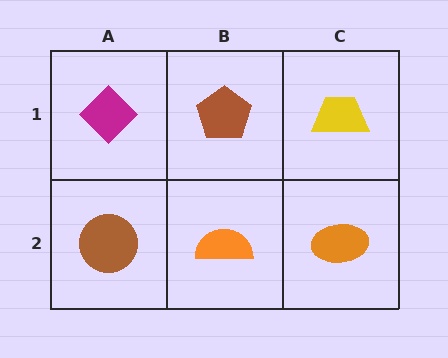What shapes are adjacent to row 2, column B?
A brown pentagon (row 1, column B), a brown circle (row 2, column A), an orange ellipse (row 2, column C).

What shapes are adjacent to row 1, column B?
An orange semicircle (row 2, column B), a magenta diamond (row 1, column A), a yellow trapezoid (row 1, column C).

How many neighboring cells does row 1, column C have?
2.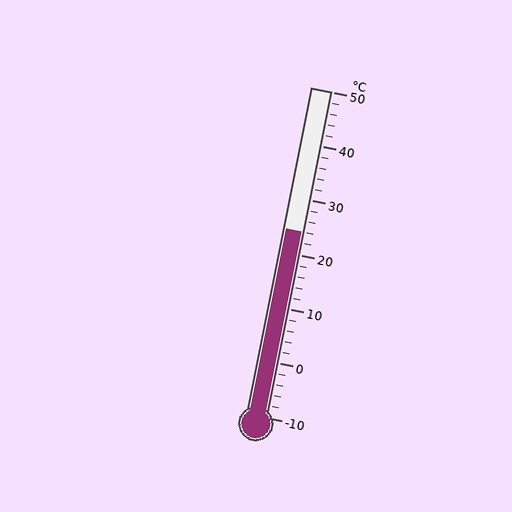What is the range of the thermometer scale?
The thermometer scale ranges from -10°C to 50°C.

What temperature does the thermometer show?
The thermometer shows approximately 24°C.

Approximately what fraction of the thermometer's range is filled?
The thermometer is filled to approximately 55% of its range.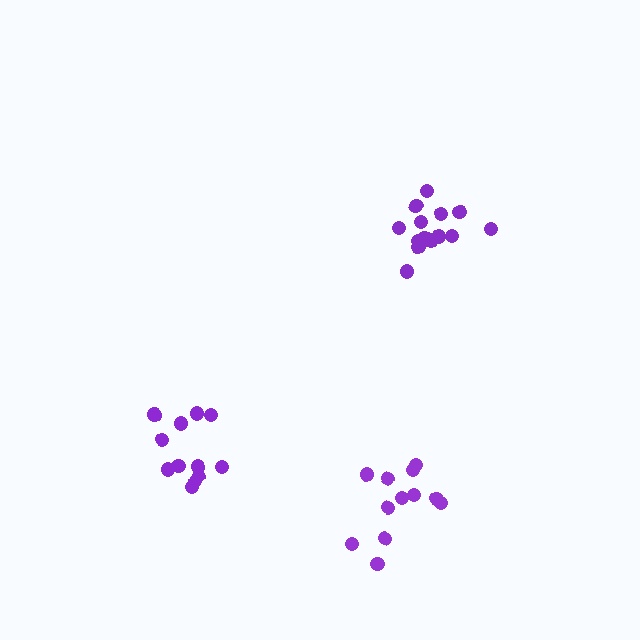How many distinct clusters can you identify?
There are 3 distinct clusters.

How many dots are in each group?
Group 1: 16 dots, Group 2: 12 dots, Group 3: 12 dots (40 total).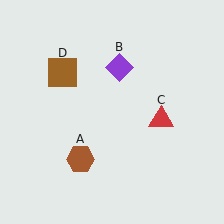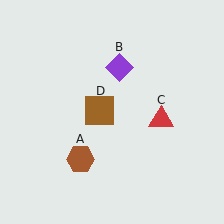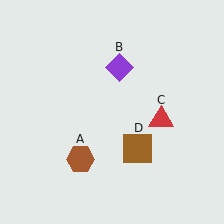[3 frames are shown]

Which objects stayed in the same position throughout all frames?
Brown hexagon (object A) and purple diamond (object B) and red triangle (object C) remained stationary.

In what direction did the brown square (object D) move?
The brown square (object D) moved down and to the right.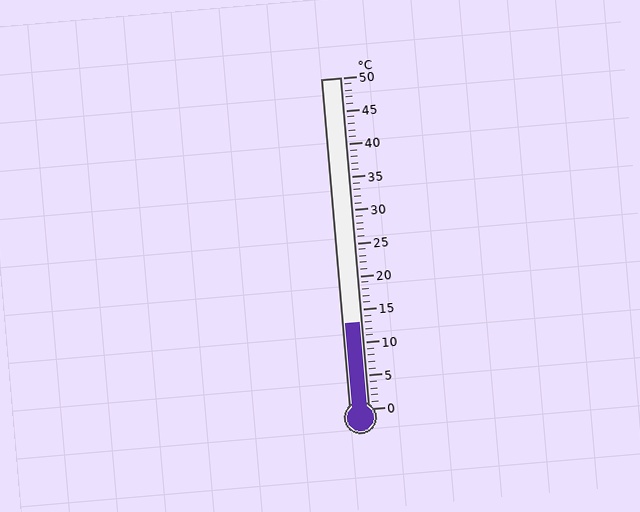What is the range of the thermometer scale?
The thermometer scale ranges from 0°C to 50°C.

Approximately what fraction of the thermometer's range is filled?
The thermometer is filled to approximately 25% of its range.